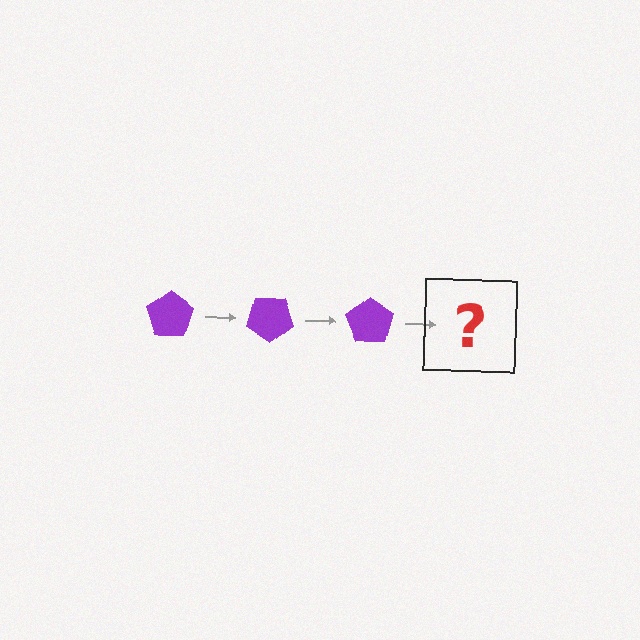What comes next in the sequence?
The next element should be a purple pentagon rotated 105 degrees.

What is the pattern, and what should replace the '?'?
The pattern is that the pentagon rotates 35 degrees each step. The '?' should be a purple pentagon rotated 105 degrees.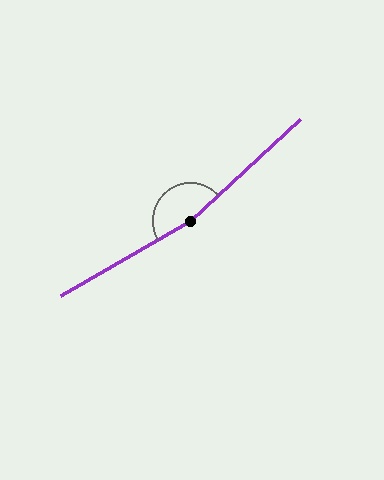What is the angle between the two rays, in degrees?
Approximately 167 degrees.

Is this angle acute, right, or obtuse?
It is obtuse.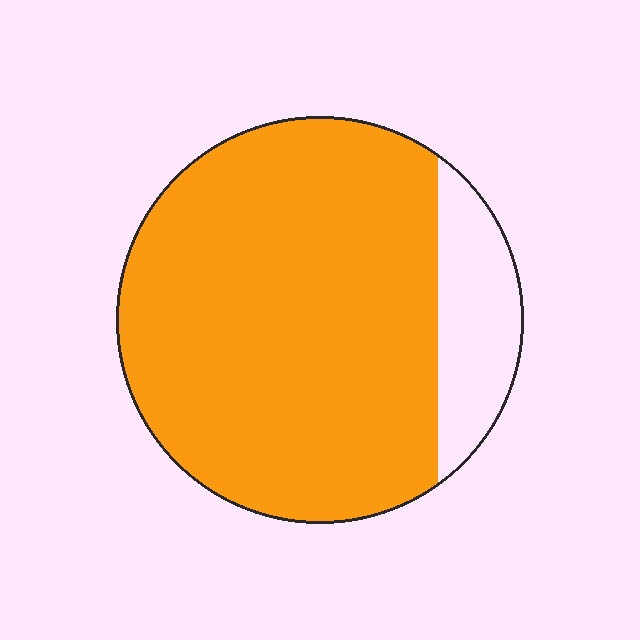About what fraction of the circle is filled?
About five sixths (5/6).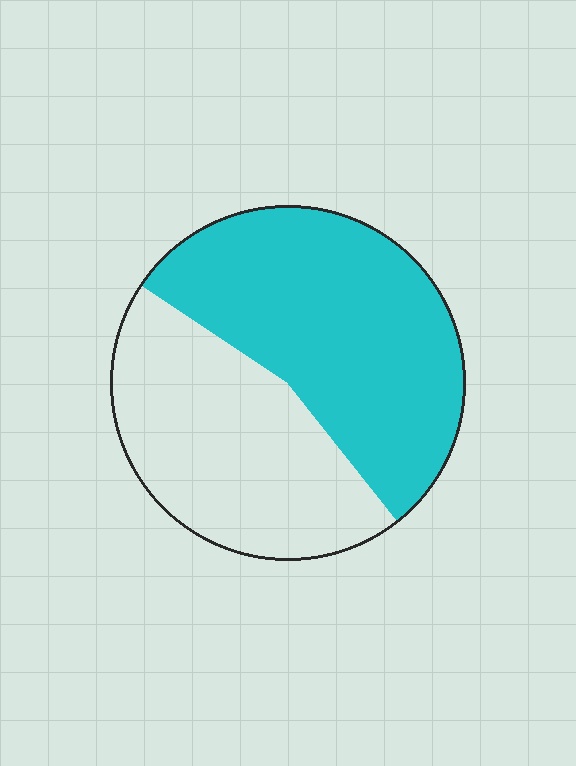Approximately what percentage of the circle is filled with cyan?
Approximately 55%.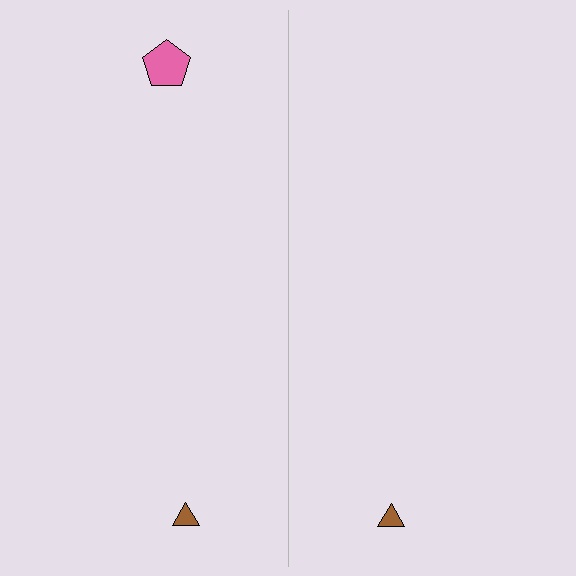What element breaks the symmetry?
A pink pentagon is missing from the right side.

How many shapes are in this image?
There are 3 shapes in this image.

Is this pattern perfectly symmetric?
No, the pattern is not perfectly symmetric. A pink pentagon is missing from the right side.